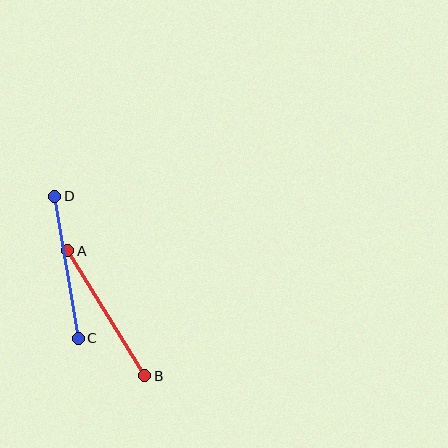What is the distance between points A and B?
The distance is approximately 147 pixels.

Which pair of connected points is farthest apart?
Points A and B are farthest apart.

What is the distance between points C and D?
The distance is approximately 144 pixels.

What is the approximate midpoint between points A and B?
The midpoint is at approximately (106, 313) pixels.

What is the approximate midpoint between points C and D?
The midpoint is at approximately (67, 267) pixels.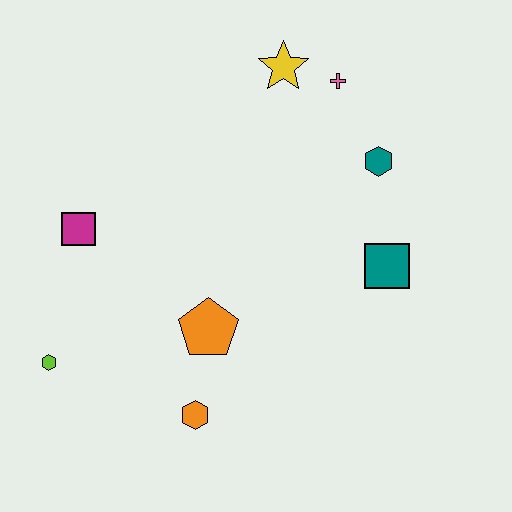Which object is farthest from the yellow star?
The lime hexagon is farthest from the yellow star.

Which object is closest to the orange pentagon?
The orange hexagon is closest to the orange pentagon.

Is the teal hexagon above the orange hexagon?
Yes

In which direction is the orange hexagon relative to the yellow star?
The orange hexagon is below the yellow star.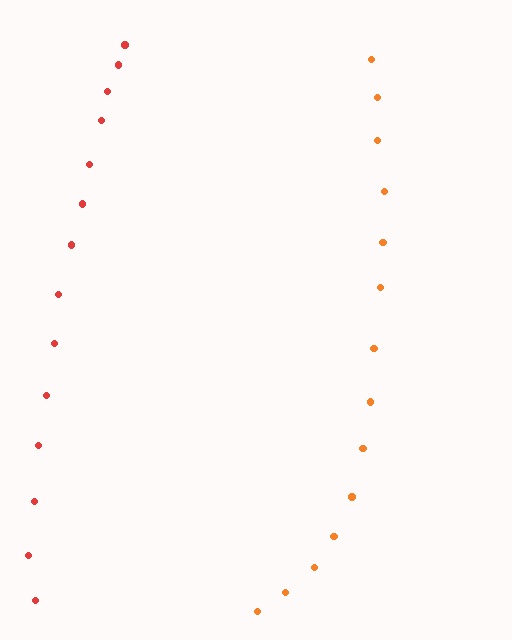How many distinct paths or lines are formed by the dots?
There are 2 distinct paths.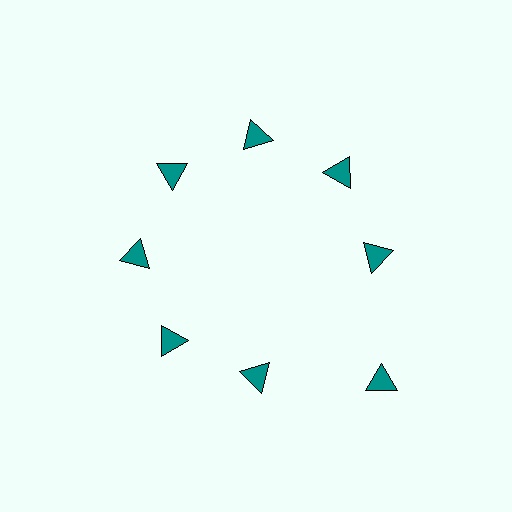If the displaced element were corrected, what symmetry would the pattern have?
It would have 8-fold rotational symmetry — the pattern would map onto itself every 45 degrees.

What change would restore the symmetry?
The symmetry would be restored by moving it inward, back onto the ring so that all 8 triangles sit at equal angles and equal distance from the center.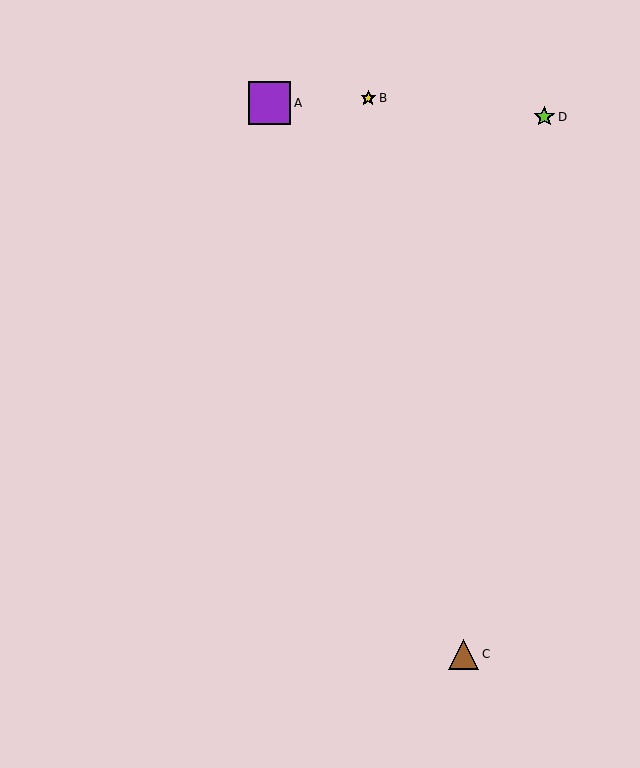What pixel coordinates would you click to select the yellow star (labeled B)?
Click at (368, 98) to select the yellow star B.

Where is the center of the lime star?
The center of the lime star is at (544, 117).